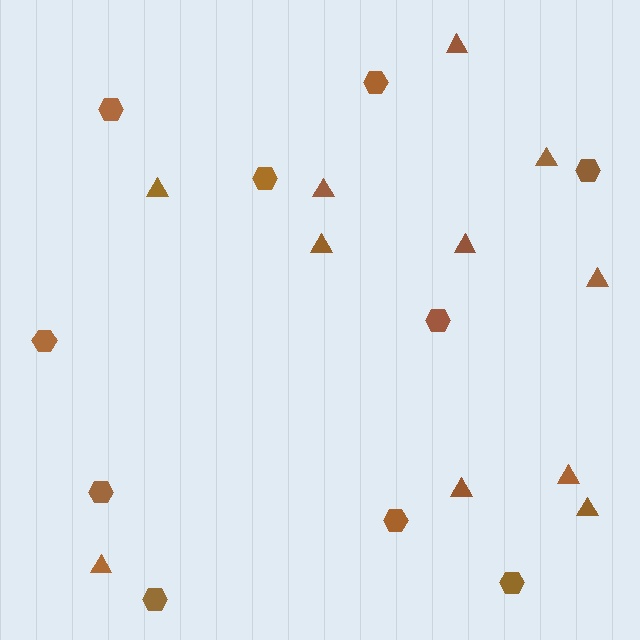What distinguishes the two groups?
There are 2 groups: one group of hexagons (10) and one group of triangles (11).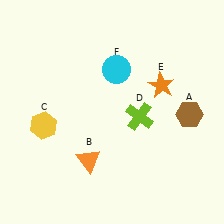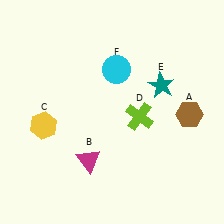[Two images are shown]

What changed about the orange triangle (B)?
In Image 1, B is orange. In Image 2, it changed to magenta.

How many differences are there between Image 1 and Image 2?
There are 2 differences between the two images.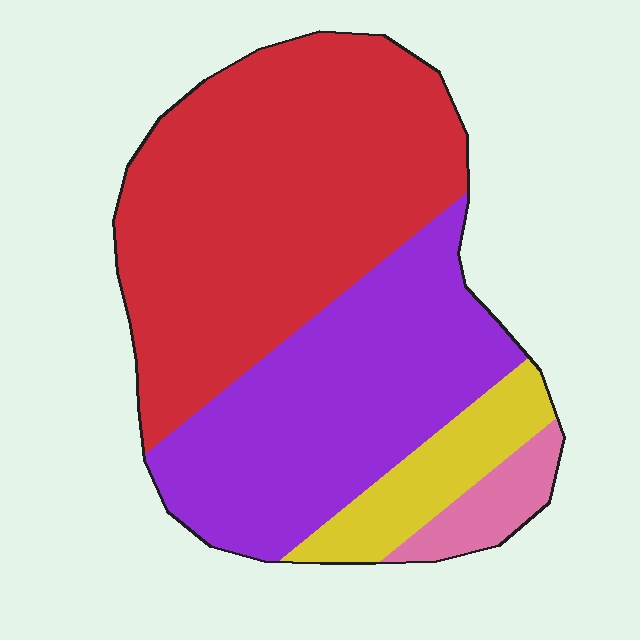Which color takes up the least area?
Pink, at roughly 5%.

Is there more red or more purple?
Red.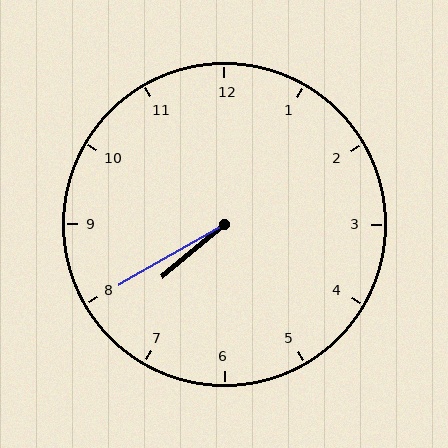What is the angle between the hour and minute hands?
Approximately 10 degrees.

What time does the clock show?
7:40.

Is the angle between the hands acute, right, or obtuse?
It is acute.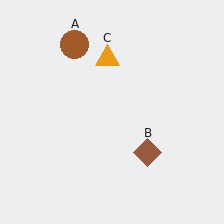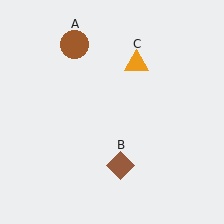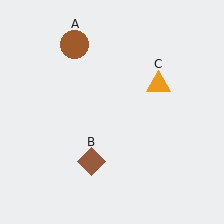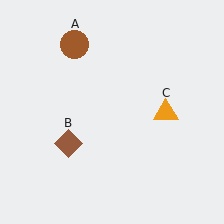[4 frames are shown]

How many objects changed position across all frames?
2 objects changed position: brown diamond (object B), orange triangle (object C).